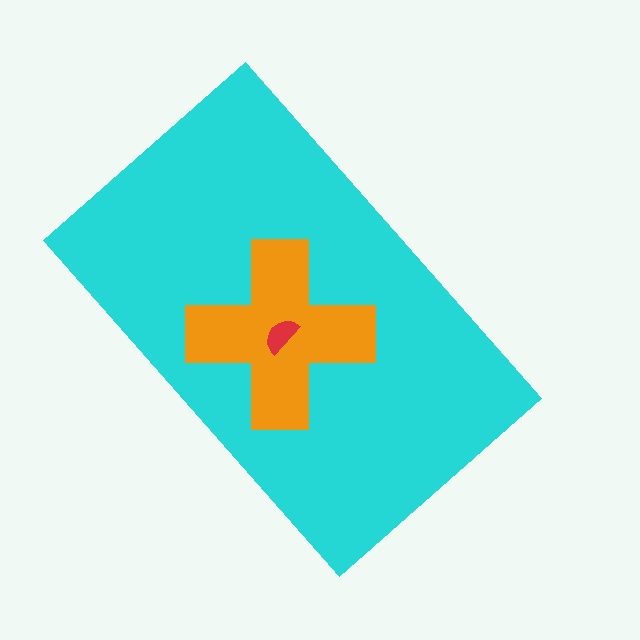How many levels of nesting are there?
3.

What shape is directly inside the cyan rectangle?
The orange cross.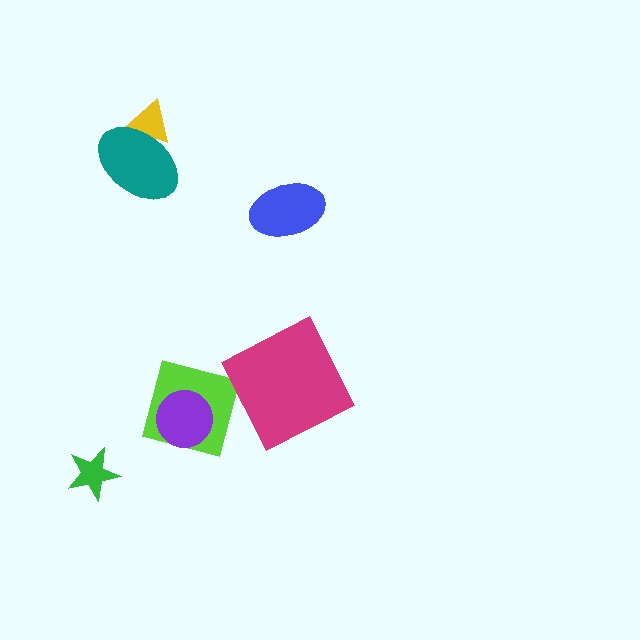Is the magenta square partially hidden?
No, no other shape covers it.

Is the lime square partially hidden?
Yes, it is partially covered by another shape.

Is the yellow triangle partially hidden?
Yes, it is partially covered by another shape.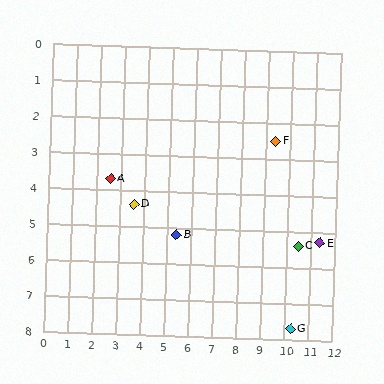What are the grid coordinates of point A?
Point A is at approximately (2.6, 3.7).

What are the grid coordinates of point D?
Point D is at approximately (3.6, 4.4).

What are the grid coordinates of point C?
Point C is at approximately (10.5, 5.4).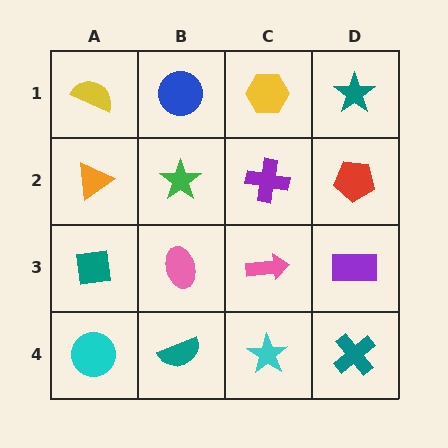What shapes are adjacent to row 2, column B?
A blue circle (row 1, column B), a pink ellipse (row 3, column B), an orange triangle (row 2, column A), a purple cross (row 2, column C).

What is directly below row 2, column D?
A purple rectangle.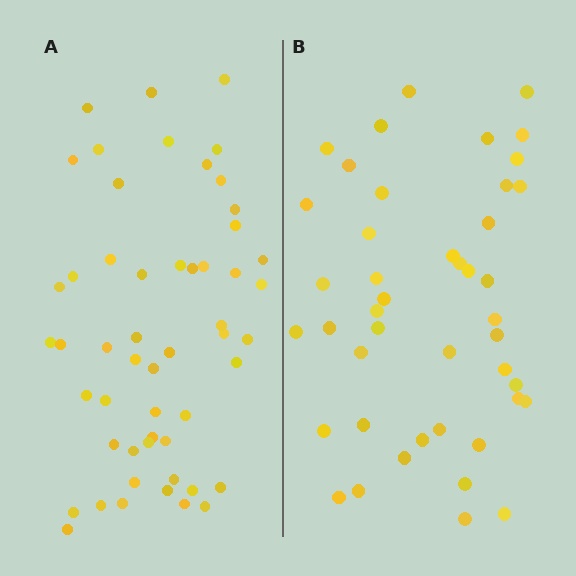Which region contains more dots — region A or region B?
Region A (the left region) has more dots.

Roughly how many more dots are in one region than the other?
Region A has roughly 8 or so more dots than region B.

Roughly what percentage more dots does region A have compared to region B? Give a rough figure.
About 20% more.